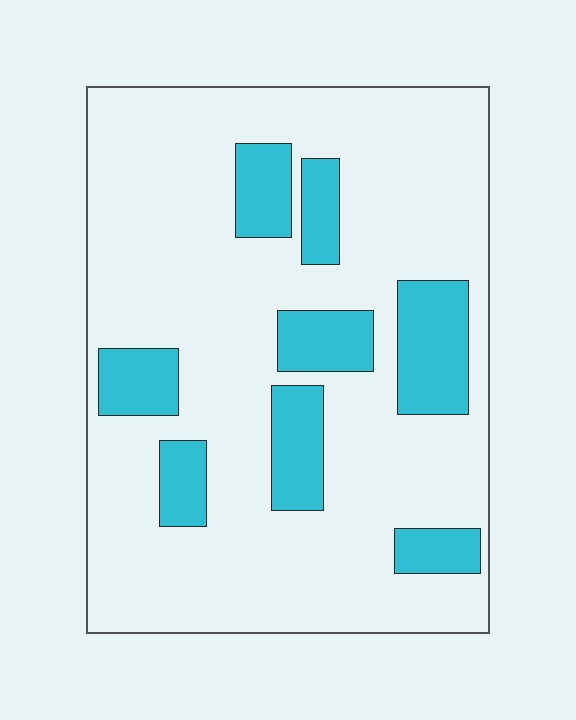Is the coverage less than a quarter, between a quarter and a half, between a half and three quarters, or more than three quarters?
Less than a quarter.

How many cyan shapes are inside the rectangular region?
8.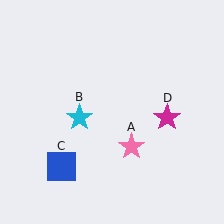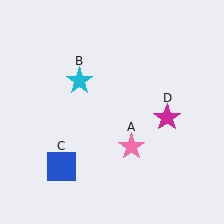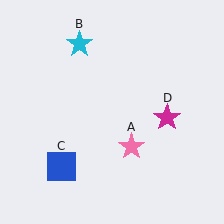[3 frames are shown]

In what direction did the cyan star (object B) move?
The cyan star (object B) moved up.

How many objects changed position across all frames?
1 object changed position: cyan star (object B).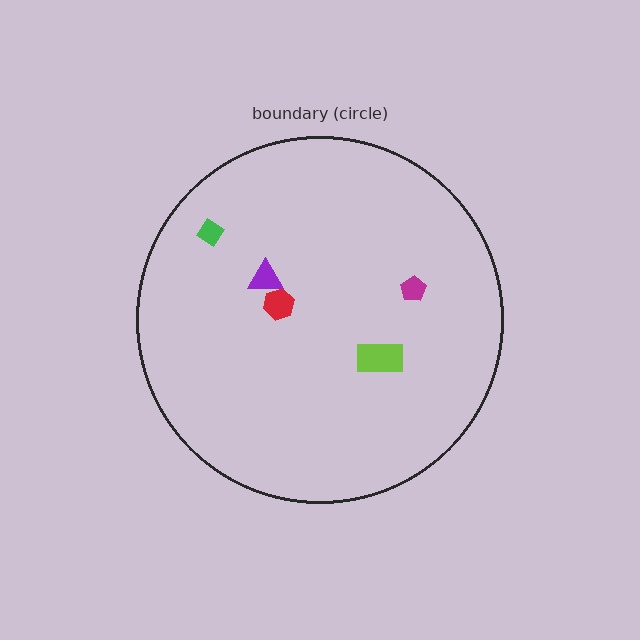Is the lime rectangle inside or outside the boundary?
Inside.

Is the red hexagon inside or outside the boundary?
Inside.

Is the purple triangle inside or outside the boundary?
Inside.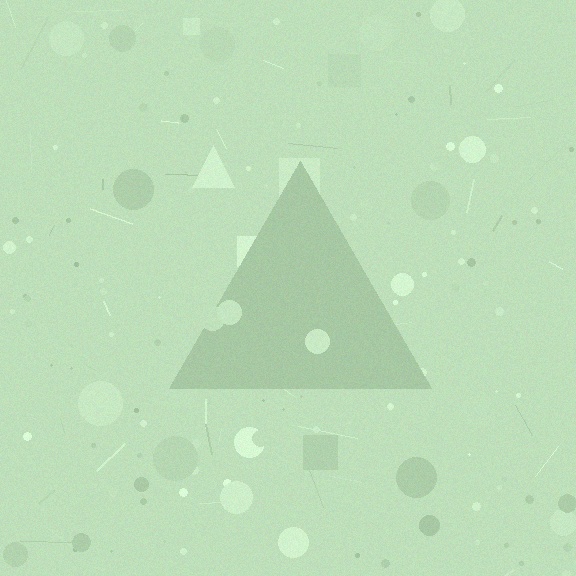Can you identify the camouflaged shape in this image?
The camouflaged shape is a triangle.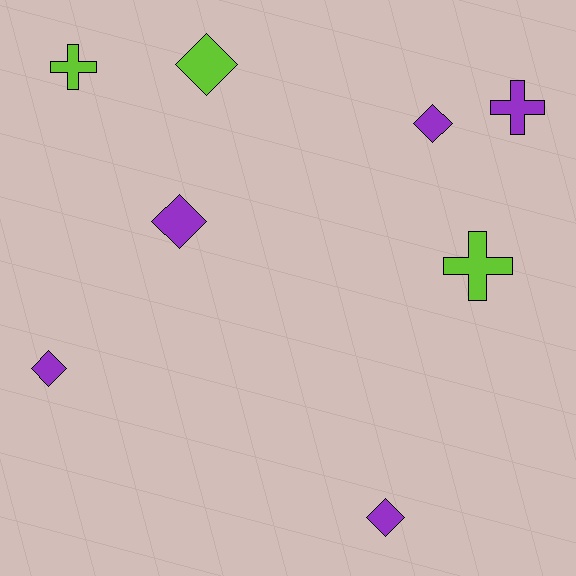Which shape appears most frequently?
Diamond, with 5 objects.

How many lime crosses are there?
There are 2 lime crosses.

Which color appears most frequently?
Purple, with 5 objects.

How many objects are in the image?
There are 8 objects.